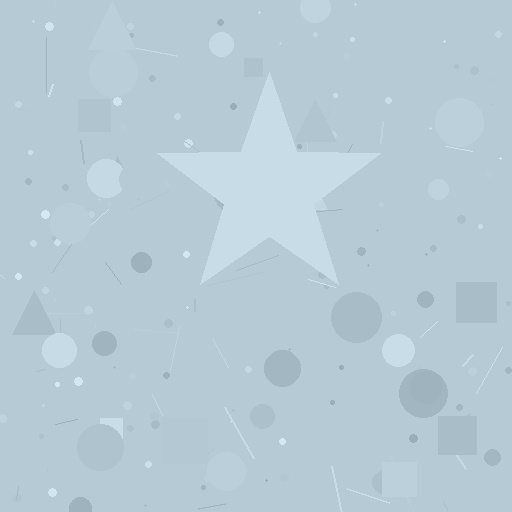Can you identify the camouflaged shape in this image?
The camouflaged shape is a star.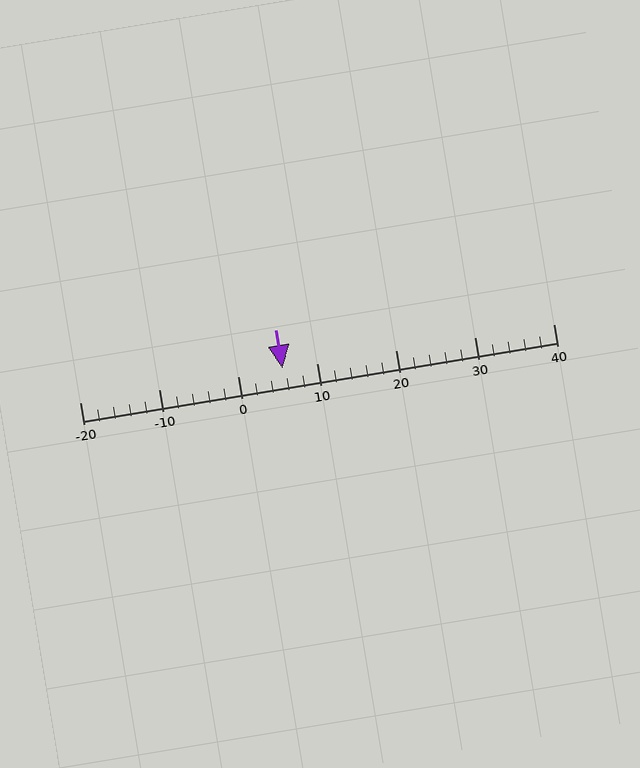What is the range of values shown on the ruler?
The ruler shows values from -20 to 40.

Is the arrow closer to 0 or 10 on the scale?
The arrow is closer to 10.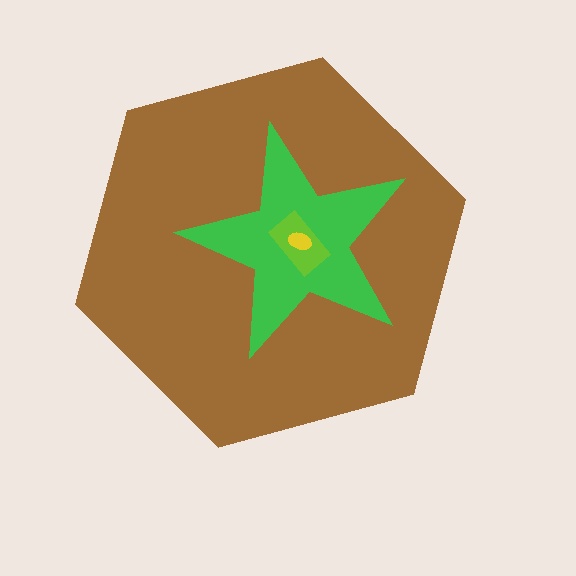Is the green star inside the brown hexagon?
Yes.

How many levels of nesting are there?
4.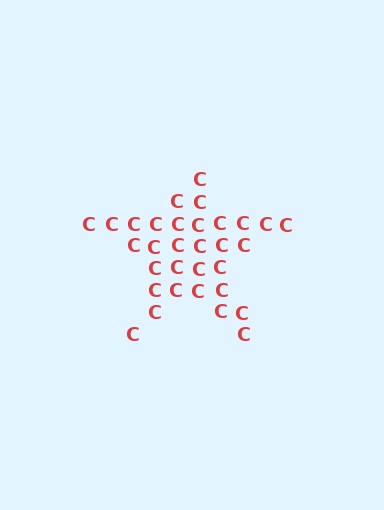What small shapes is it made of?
It is made of small letter C's.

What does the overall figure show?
The overall figure shows a star.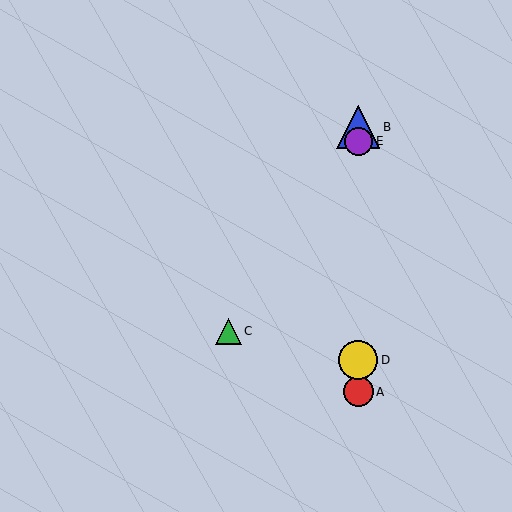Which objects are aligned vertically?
Objects A, B, D, E are aligned vertically.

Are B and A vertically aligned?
Yes, both are at x≈358.